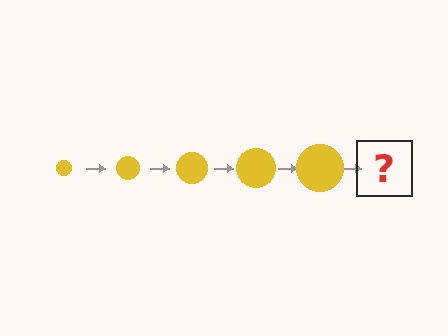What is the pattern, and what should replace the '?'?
The pattern is that the circle gets progressively larger each step. The '?' should be a yellow circle, larger than the previous one.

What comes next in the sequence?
The next element should be a yellow circle, larger than the previous one.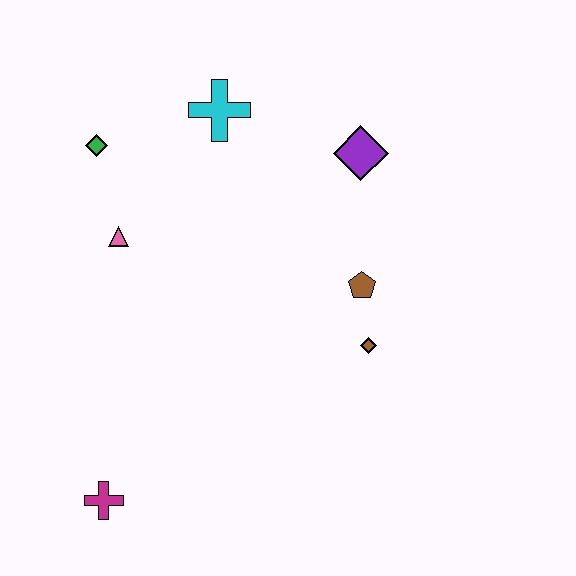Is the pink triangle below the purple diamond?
Yes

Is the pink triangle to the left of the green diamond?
No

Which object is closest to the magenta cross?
The pink triangle is closest to the magenta cross.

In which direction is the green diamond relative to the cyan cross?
The green diamond is to the left of the cyan cross.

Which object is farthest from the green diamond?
The magenta cross is farthest from the green diamond.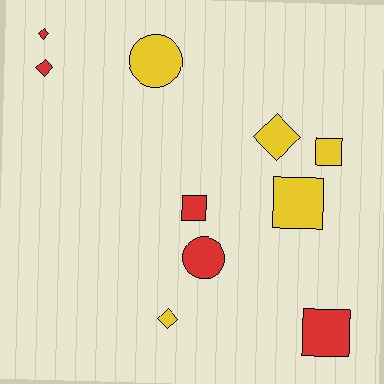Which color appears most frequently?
Red, with 5 objects.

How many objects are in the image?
There are 10 objects.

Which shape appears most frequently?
Square, with 4 objects.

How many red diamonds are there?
There are 2 red diamonds.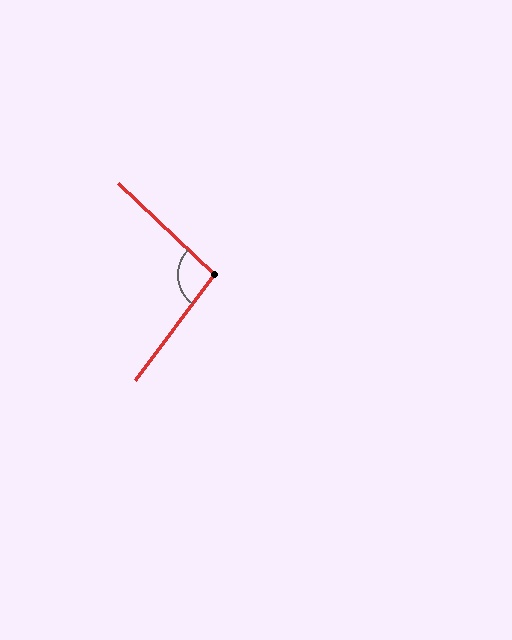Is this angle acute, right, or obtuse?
It is obtuse.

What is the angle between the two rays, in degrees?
Approximately 97 degrees.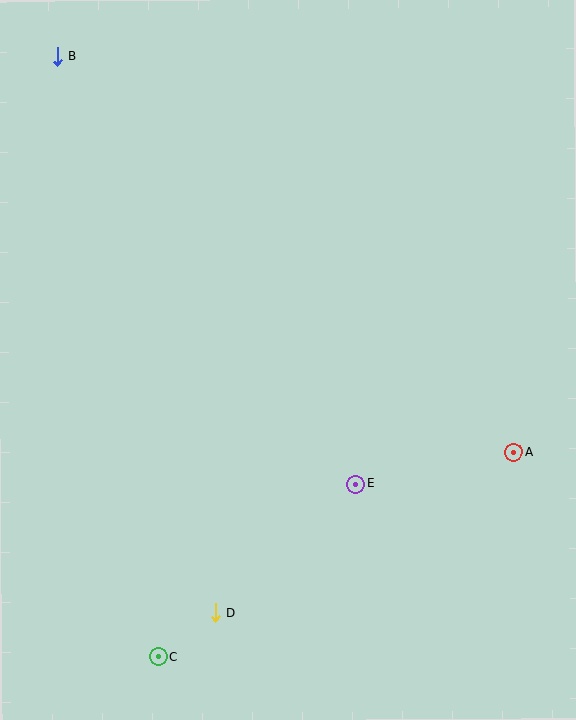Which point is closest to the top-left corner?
Point B is closest to the top-left corner.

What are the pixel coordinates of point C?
Point C is at (158, 657).